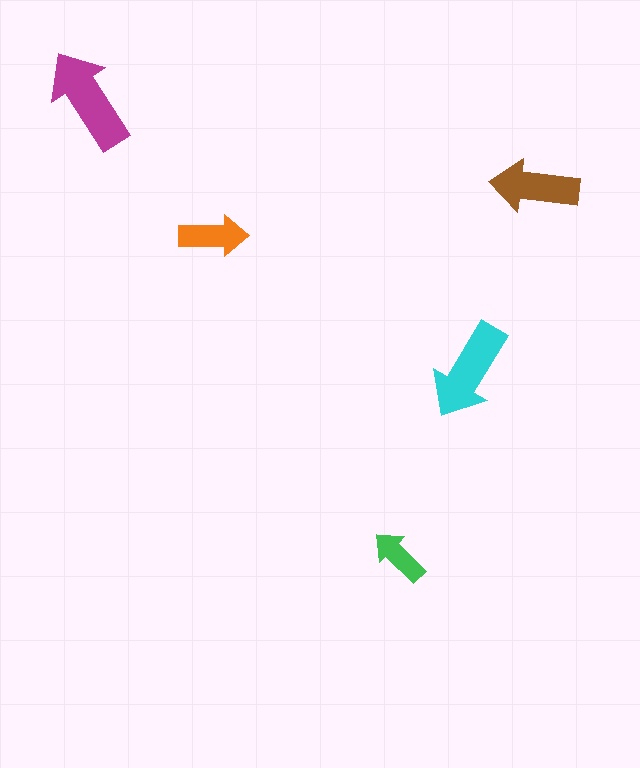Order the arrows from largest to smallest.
the magenta one, the cyan one, the brown one, the orange one, the green one.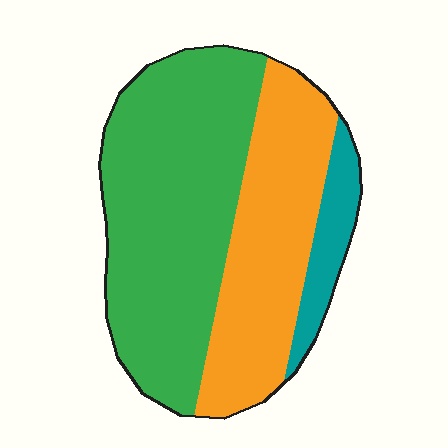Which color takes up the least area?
Teal, at roughly 10%.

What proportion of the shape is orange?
Orange covers about 35% of the shape.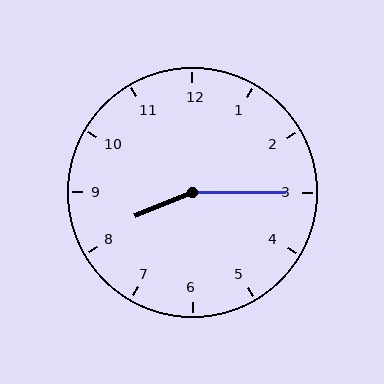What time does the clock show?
8:15.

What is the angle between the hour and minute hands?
Approximately 158 degrees.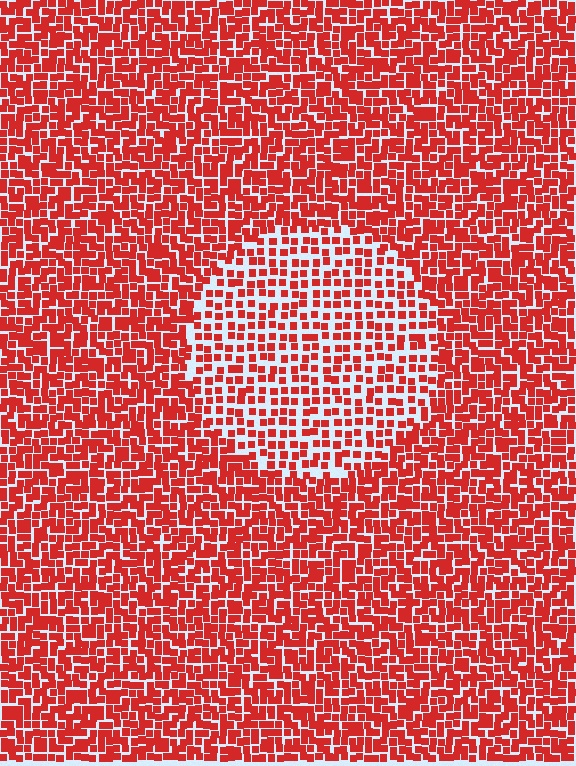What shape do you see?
I see a circle.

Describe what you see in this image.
The image contains small red elements arranged at two different densities. A circle-shaped region is visible where the elements are less densely packed than the surrounding area.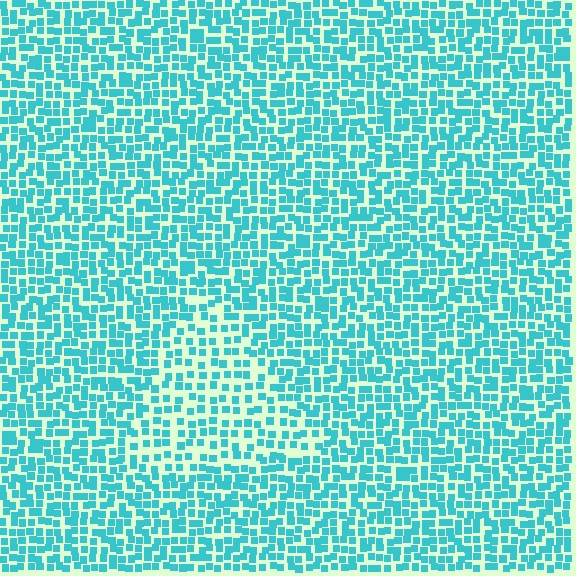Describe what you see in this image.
The image contains small cyan elements arranged at two different densities. A triangle-shaped region is visible where the elements are less densely packed than the surrounding area.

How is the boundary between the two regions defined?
The boundary is defined by a change in element density (approximately 1.7x ratio). All elements are the same color, size, and shape.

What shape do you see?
I see a triangle.